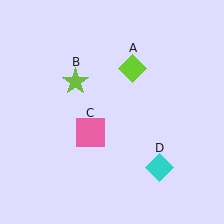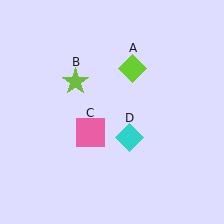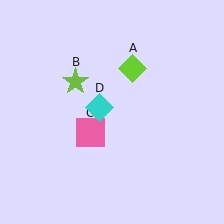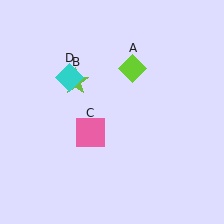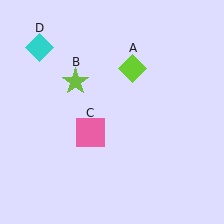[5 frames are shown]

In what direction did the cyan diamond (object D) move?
The cyan diamond (object D) moved up and to the left.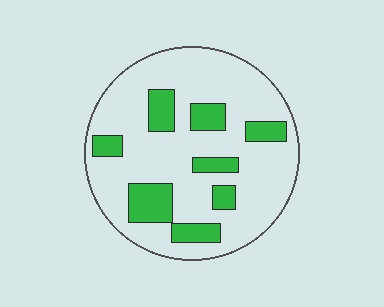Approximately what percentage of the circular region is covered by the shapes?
Approximately 20%.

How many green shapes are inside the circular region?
8.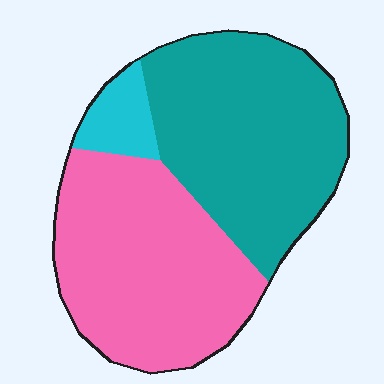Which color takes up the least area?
Cyan, at roughly 5%.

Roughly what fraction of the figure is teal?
Teal covers 47% of the figure.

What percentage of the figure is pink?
Pink covers 46% of the figure.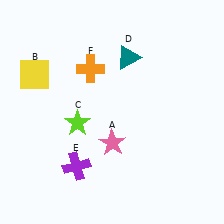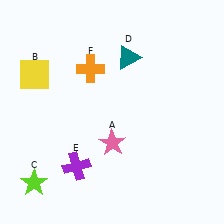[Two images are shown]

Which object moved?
The lime star (C) moved down.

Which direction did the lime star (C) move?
The lime star (C) moved down.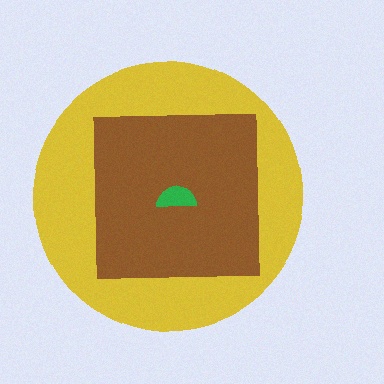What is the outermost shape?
The yellow circle.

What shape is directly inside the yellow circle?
The brown square.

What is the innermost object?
The green semicircle.